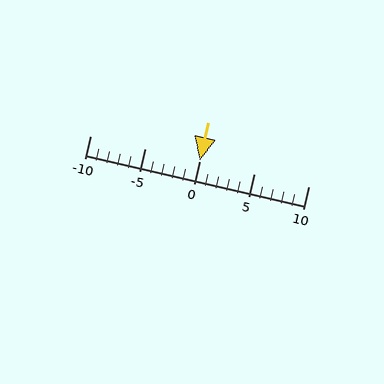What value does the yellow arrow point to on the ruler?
The yellow arrow points to approximately 0.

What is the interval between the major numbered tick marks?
The major tick marks are spaced 5 units apart.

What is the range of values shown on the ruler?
The ruler shows values from -10 to 10.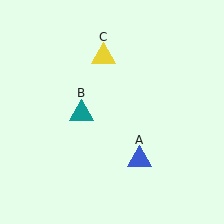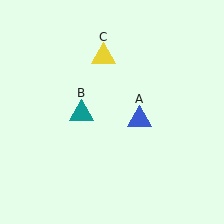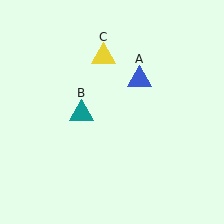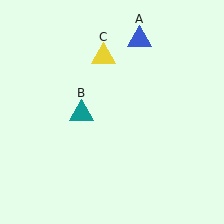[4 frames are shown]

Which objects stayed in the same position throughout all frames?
Teal triangle (object B) and yellow triangle (object C) remained stationary.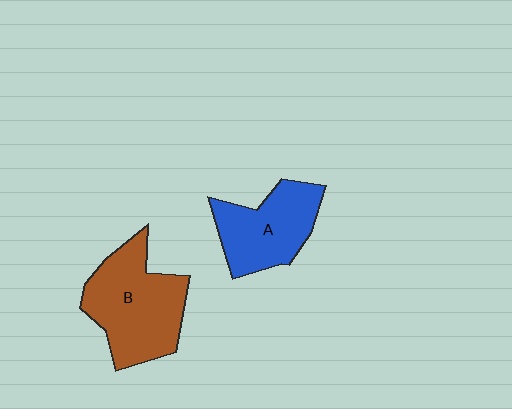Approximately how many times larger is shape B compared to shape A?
Approximately 1.3 times.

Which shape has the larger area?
Shape B (brown).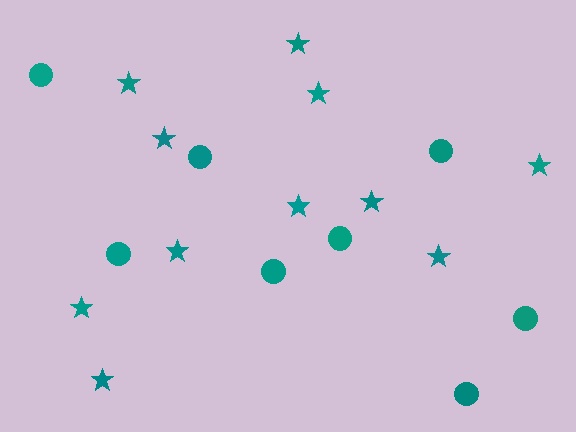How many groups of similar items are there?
There are 2 groups: one group of circles (8) and one group of stars (11).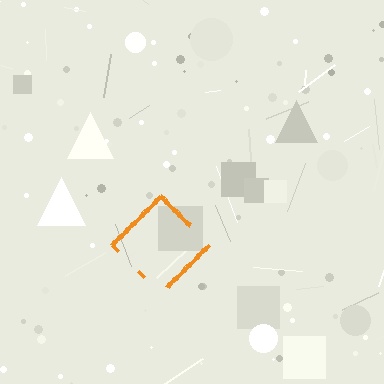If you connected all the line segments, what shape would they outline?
They would outline a diamond.